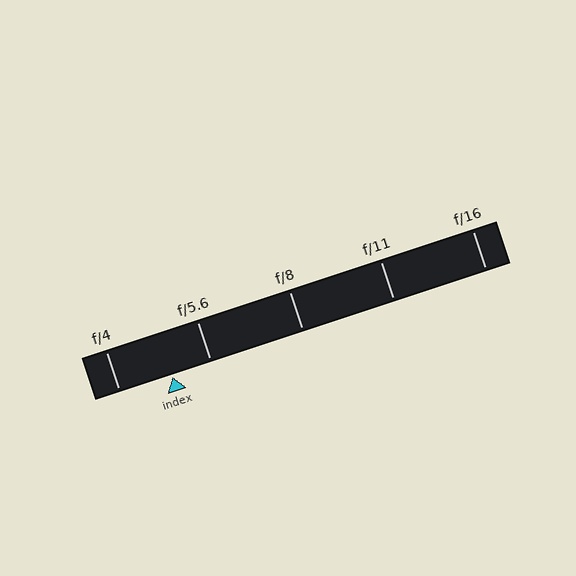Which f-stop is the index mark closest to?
The index mark is closest to f/5.6.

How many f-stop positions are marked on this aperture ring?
There are 5 f-stop positions marked.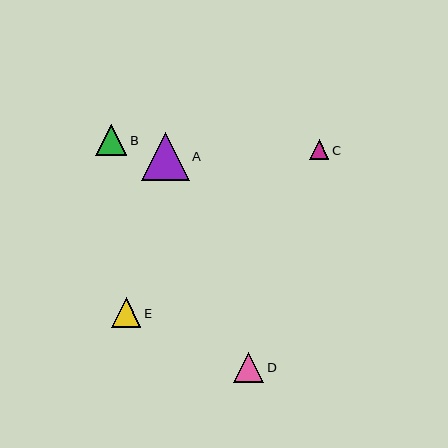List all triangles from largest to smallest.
From largest to smallest: A, B, D, E, C.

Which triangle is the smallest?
Triangle C is the smallest with a size of approximately 20 pixels.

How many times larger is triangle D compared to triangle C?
Triangle D is approximately 1.5 times the size of triangle C.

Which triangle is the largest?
Triangle A is the largest with a size of approximately 48 pixels.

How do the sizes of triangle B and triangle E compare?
Triangle B and triangle E are approximately the same size.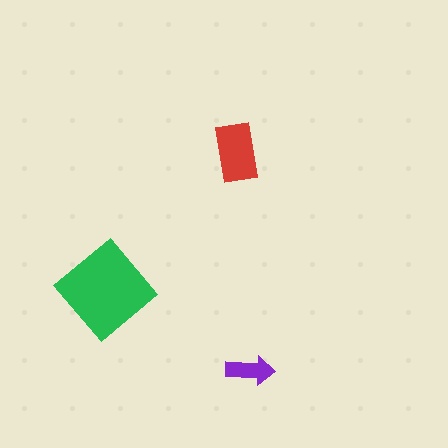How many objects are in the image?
There are 3 objects in the image.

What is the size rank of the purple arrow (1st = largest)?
3rd.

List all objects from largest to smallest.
The green diamond, the red rectangle, the purple arrow.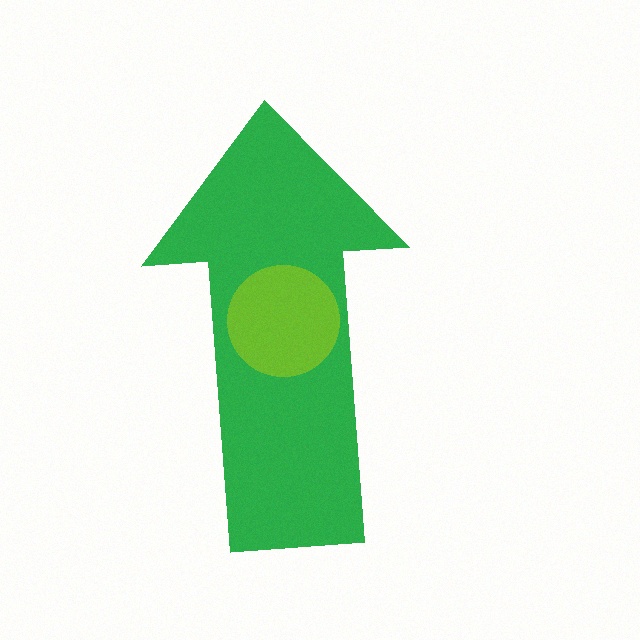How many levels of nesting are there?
2.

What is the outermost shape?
The green arrow.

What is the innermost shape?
The lime circle.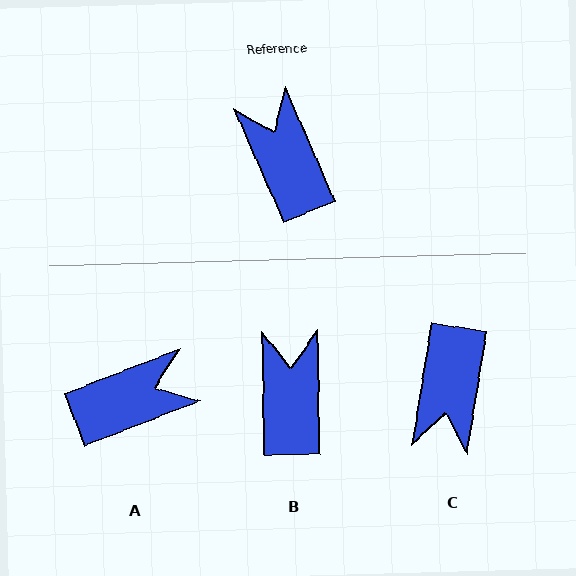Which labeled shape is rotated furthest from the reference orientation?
C, about 147 degrees away.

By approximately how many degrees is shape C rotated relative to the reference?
Approximately 147 degrees counter-clockwise.